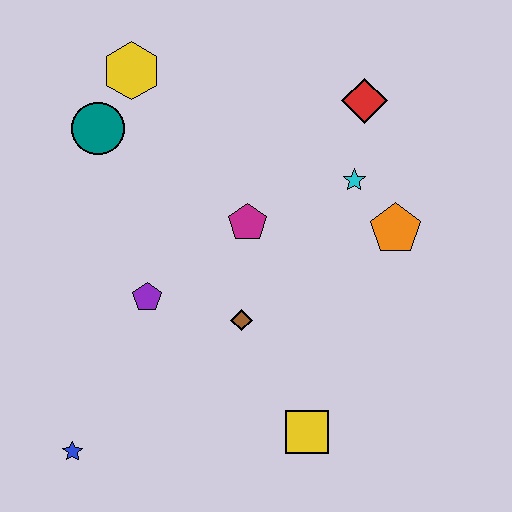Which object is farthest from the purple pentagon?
The red diamond is farthest from the purple pentagon.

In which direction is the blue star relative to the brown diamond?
The blue star is to the left of the brown diamond.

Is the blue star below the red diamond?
Yes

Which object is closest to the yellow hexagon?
The teal circle is closest to the yellow hexagon.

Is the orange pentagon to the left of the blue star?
No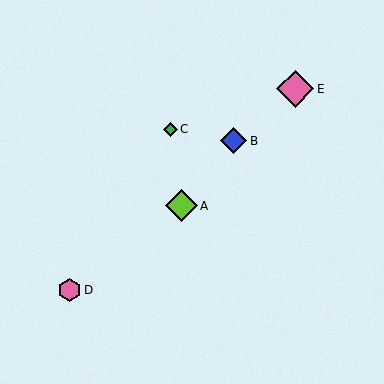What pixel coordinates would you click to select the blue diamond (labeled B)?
Click at (233, 141) to select the blue diamond B.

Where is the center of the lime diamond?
The center of the lime diamond is at (182, 206).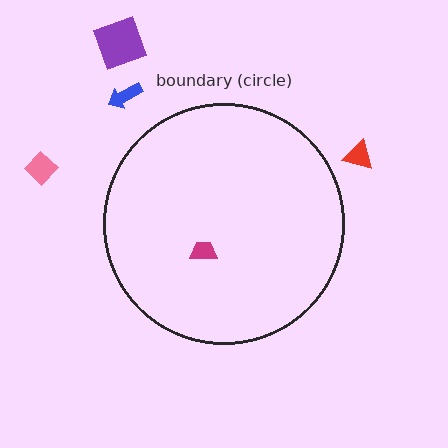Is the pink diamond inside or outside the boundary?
Outside.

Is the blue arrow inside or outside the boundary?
Outside.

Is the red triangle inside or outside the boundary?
Outside.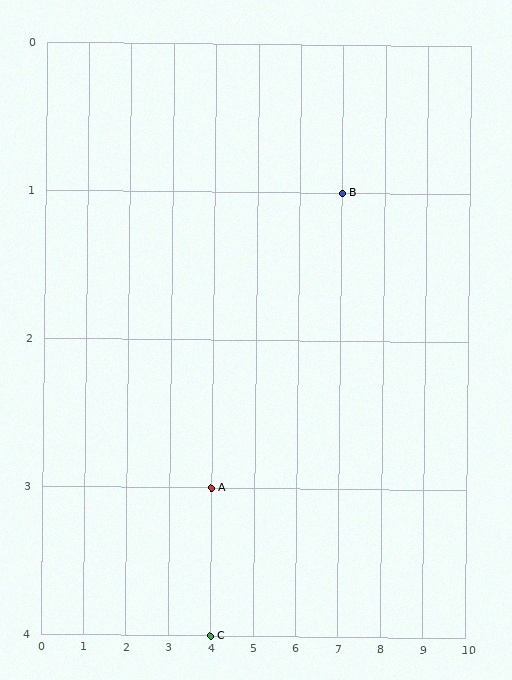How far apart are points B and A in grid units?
Points B and A are 3 columns and 2 rows apart (about 3.6 grid units diagonally).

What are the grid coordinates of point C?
Point C is at grid coordinates (4, 4).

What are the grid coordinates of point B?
Point B is at grid coordinates (7, 1).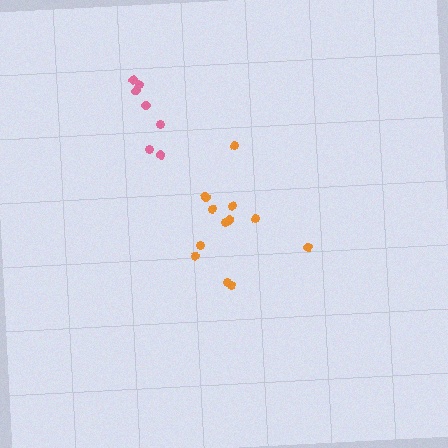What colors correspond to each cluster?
The clusters are colored: orange, pink.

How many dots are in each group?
Group 1: 12 dots, Group 2: 7 dots (19 total).